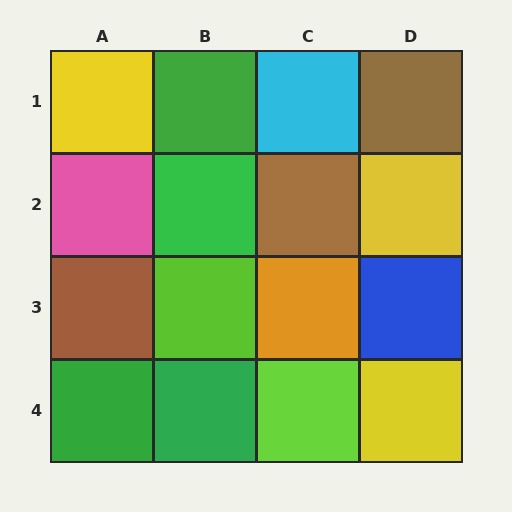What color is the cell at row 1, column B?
Green.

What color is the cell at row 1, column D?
Brown.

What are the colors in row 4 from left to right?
Green, green, lime, yellow.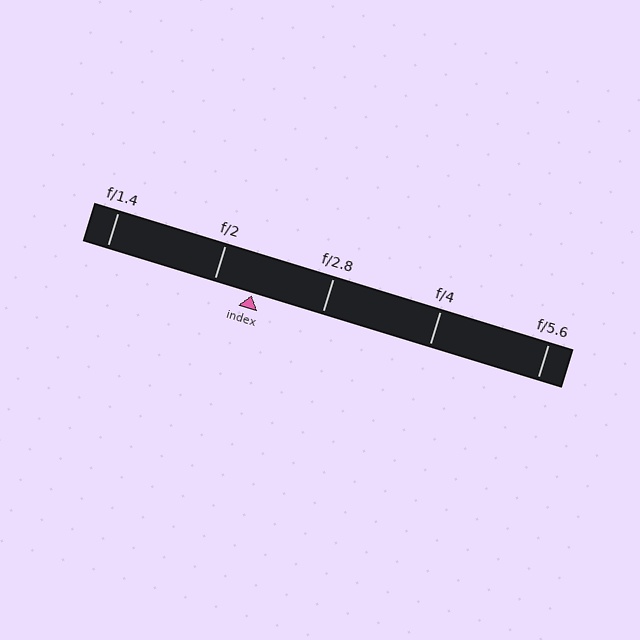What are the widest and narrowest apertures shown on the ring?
The widest aperture shown is f/1.4 and the narrowest is f/5.6.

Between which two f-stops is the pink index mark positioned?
The index mark is between f/2 and f/2.8.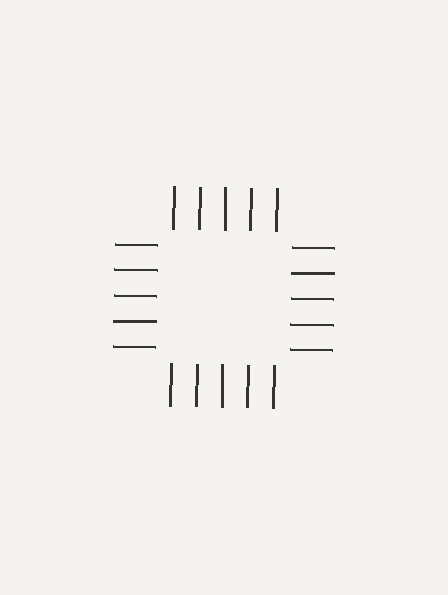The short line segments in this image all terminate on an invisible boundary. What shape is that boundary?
An illusory square — the line segments terminate on its edges but no continuous stroke is drawn.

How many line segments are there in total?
20 — 5 along each of the 4 edges.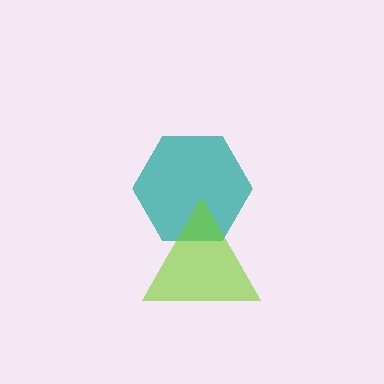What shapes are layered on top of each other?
The layered shapes are: a teal hexagon, a lime triangle.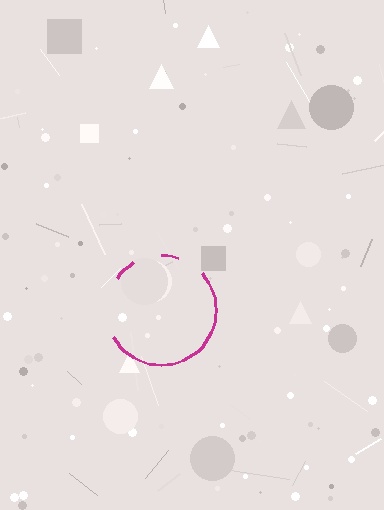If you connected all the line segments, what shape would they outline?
They would outline a circle.